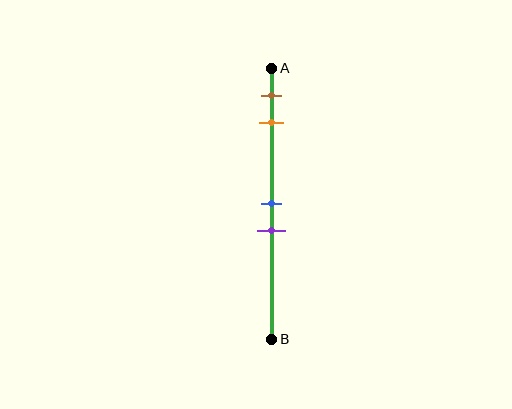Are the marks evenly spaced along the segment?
No, the marks are not evenly spaced.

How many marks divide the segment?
There are 4 marks dividing the segment.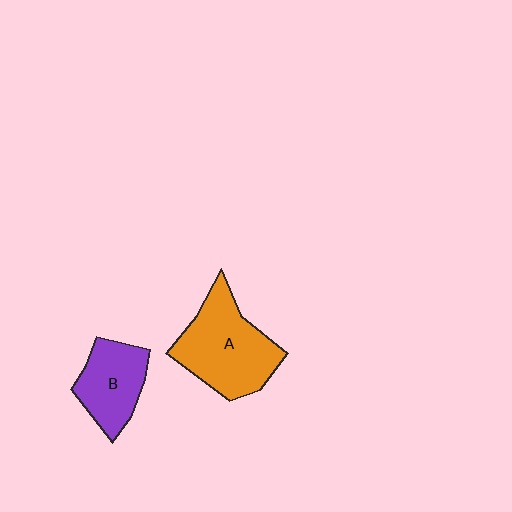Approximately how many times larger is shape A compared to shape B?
Approximately 1.5 times.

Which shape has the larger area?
Shape A (orange).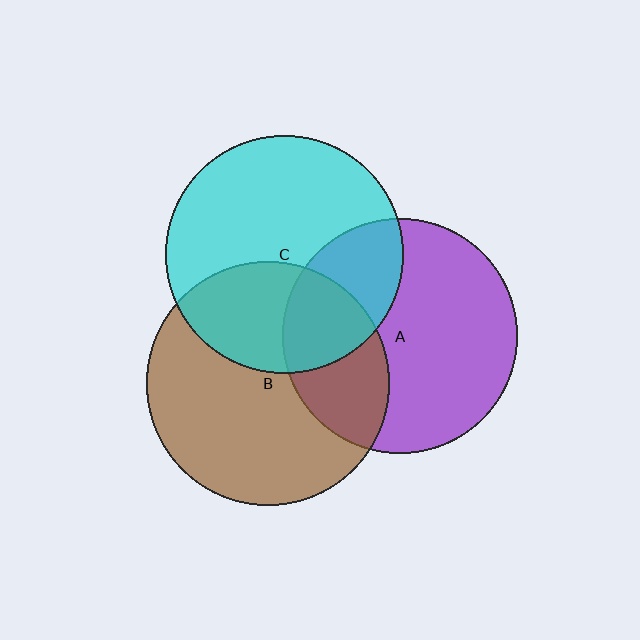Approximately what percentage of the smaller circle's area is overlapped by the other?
Approximately 30%.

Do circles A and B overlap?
Yes.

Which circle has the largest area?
Circle B (brown).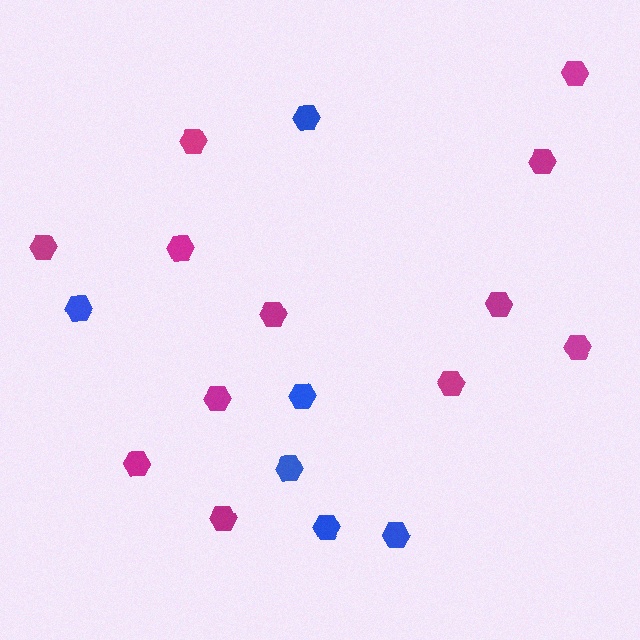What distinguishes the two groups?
There are 2 groups: one group of magenta hexagons (12) and one group of blue hexagons (6).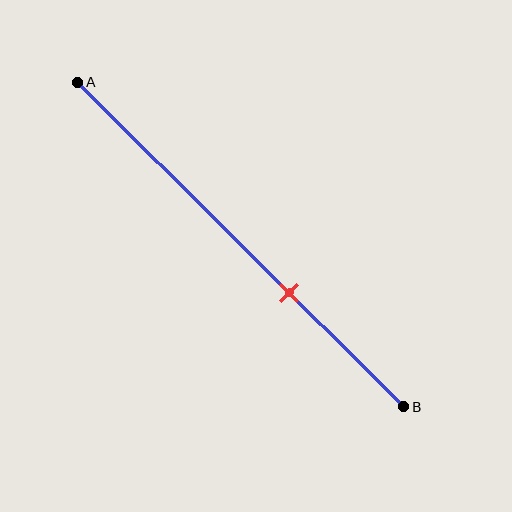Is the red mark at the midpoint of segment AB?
No, the mark is at about 65% from A, not at the 50% midpoint.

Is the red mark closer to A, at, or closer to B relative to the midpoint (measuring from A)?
The red mark is closer to point B than the midpoint of segment AB.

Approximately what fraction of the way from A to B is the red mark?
The red mark is approximately 65% of the way from A to B.